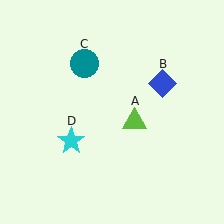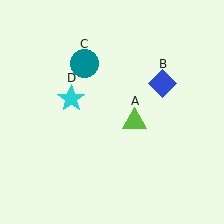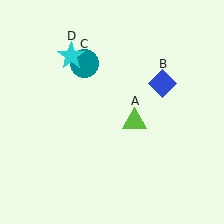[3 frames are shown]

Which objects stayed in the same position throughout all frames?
Lime triangle (object A) and blue diamond (object B) and teal circle (object C) remained stationary.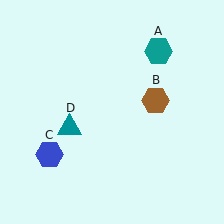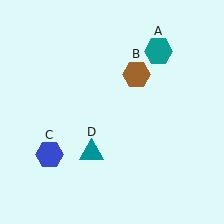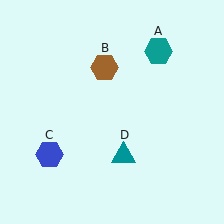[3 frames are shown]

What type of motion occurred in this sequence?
The brown hexagon (object B), teal triangle (object D) rotated counterclockwise around the center of the scene.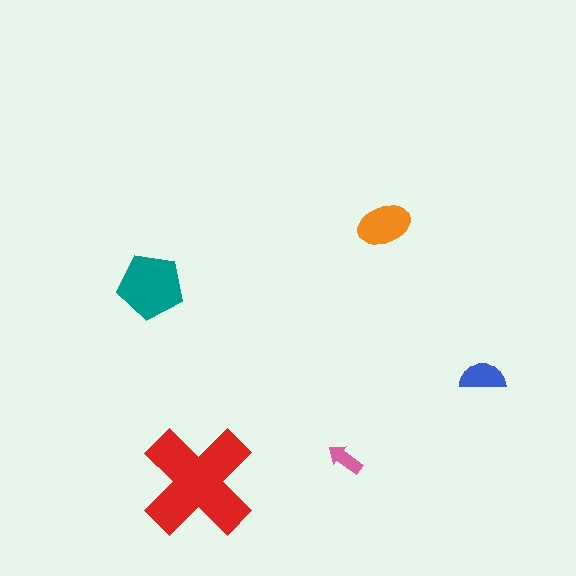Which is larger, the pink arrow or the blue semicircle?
The blue semicircle.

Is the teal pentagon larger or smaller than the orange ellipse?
Larger.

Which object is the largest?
The red cross.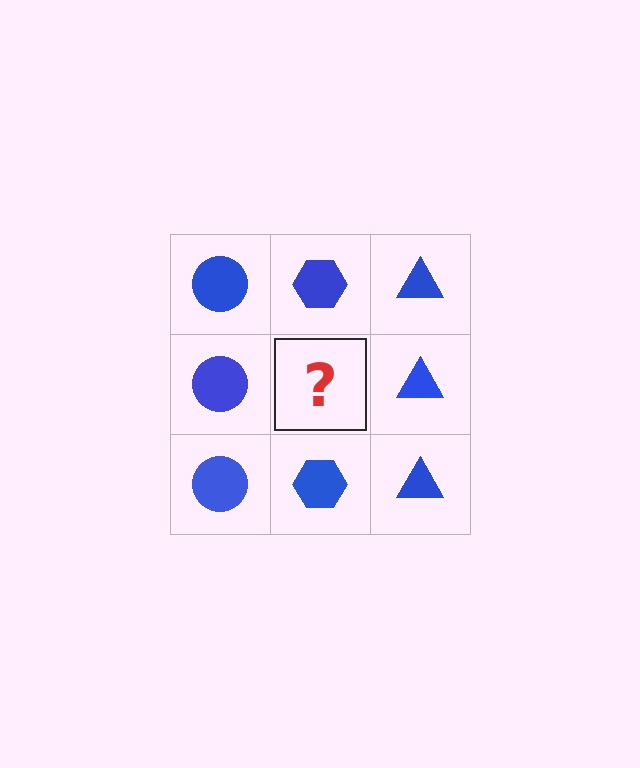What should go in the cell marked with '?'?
The missing cell should contain a blue hexagon.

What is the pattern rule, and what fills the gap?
The rule is that each column has a consistent shape. The gap should be filled with a blue hexagon.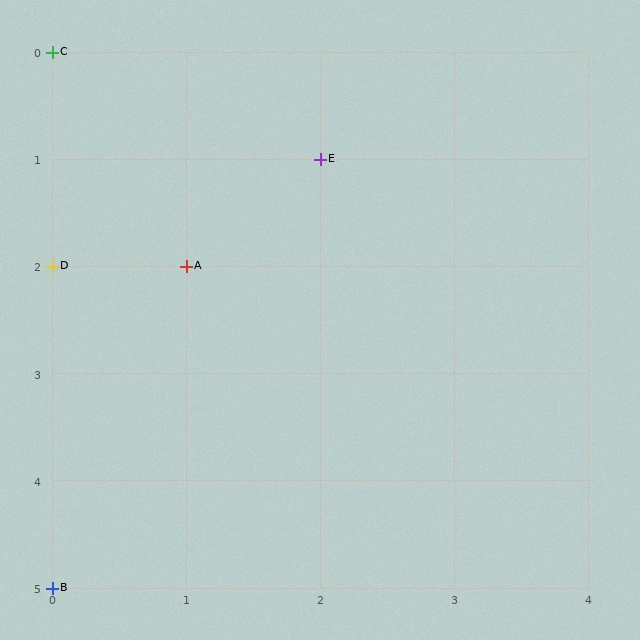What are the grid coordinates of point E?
Point E is at grid coordinates (2, 1).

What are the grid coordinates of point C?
Point C is at grid coordinates (0, 0).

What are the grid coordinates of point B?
Point B is at grid coordinates (0, 5).